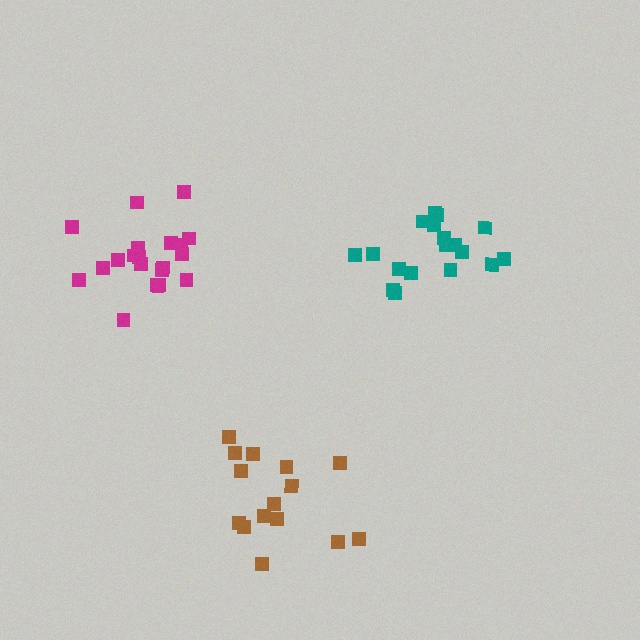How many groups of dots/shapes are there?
There are 3 groups.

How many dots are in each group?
Group 1: 20 dots, Group 2: 15 dots, Group 3: 18 dots (53 total).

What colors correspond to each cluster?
The clusters are colored: magenta, brown, teal.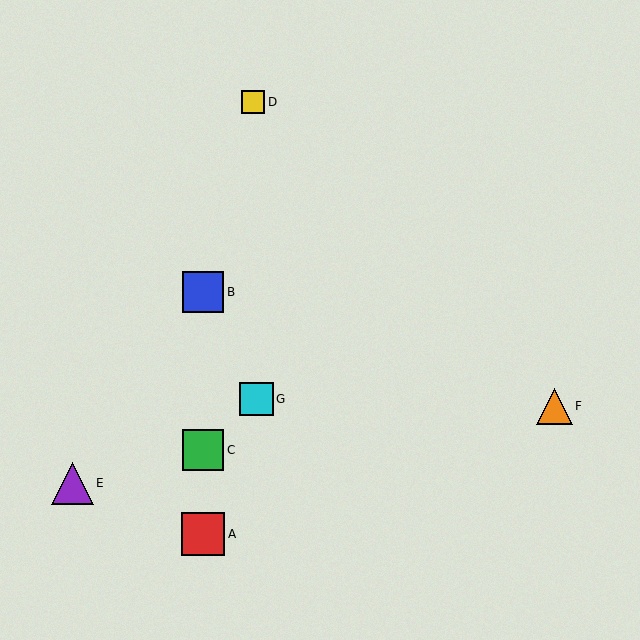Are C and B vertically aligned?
Yes, both are at x≈203.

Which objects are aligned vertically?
Objects A, B, C are aligned vertically.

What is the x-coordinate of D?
Object D is at x≈253.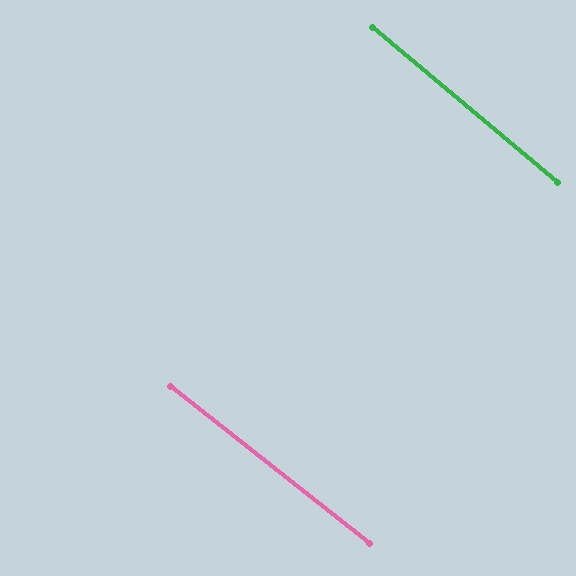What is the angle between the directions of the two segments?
Approximately 2 degrees.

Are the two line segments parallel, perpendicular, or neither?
Parallel — their directions differ by only 1.7°.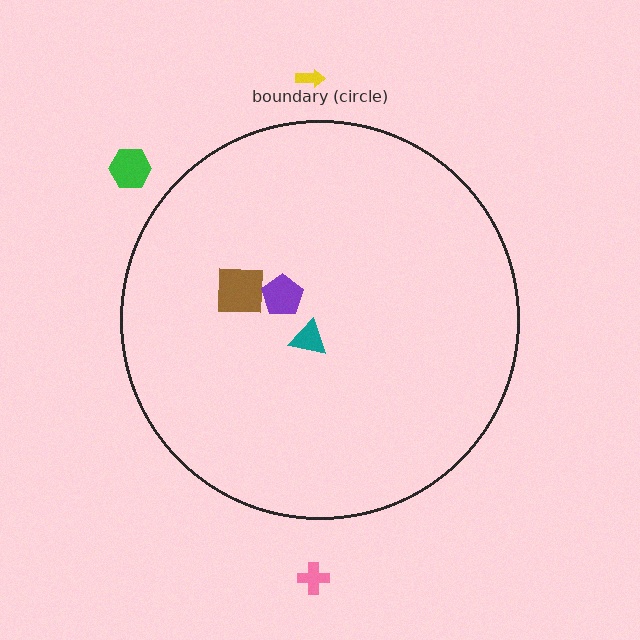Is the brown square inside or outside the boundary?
Inside.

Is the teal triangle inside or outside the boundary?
Inside.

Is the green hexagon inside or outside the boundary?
Outside.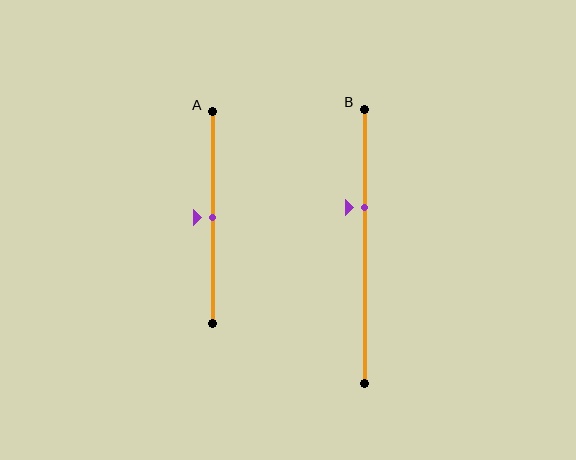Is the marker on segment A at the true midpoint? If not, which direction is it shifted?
Yes, the marker on segment A is at the true midpoint.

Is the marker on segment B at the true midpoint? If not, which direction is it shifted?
No, the marker on segment B is shifted upward by about 14% of the segment length.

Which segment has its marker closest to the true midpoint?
Segment A has its marker closest to the true midpoint.